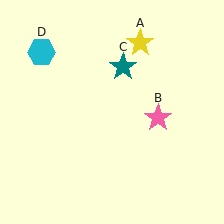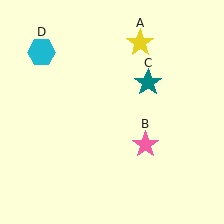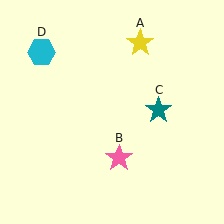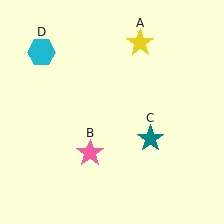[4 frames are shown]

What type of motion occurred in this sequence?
The pink star (object B), teal star (object C) rotated clockwise around the center of the scene.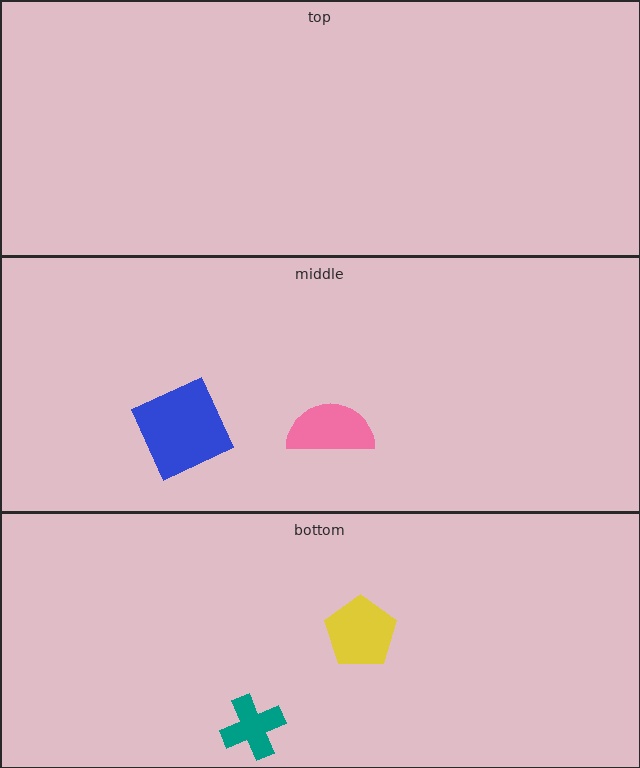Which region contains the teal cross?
The bottom region.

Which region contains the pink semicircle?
The middle region.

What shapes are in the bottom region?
The yellow pentagon, the teal cross.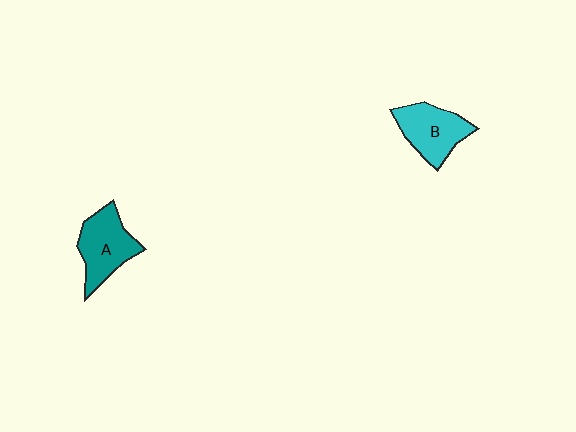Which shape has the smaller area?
Shape B (cyan).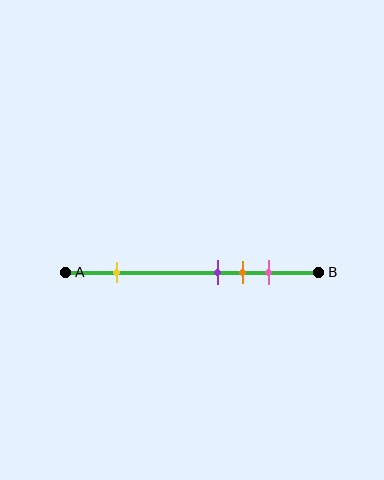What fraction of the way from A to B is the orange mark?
The orange mark is approximately 70% (0.7) of the way from A to B.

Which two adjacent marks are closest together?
The purple and orange marks are the closest adjacent pair.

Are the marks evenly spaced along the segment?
No, the marks are not evenly spaced.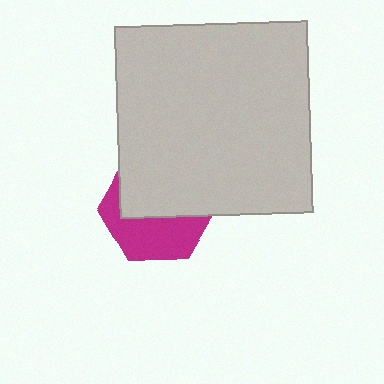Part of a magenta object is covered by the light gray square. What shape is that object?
It is a hexagon.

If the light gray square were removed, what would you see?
You would see the complete magenta hexagon.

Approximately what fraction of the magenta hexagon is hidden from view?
Roughly 55% of the magenta hexagon is hidden behind the light gray square.